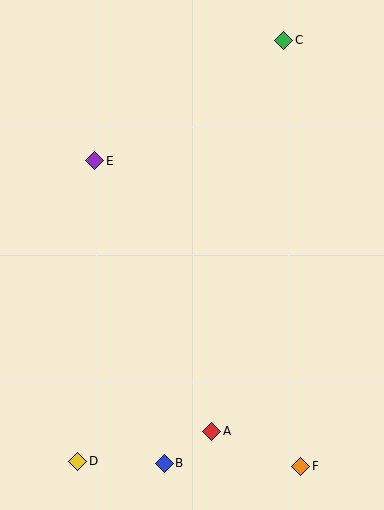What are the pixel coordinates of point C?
Point C is at (284, 40).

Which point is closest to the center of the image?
Point E at (95, 161) is closest to the center.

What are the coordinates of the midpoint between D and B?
The midpoint between D and B is at (121, 462).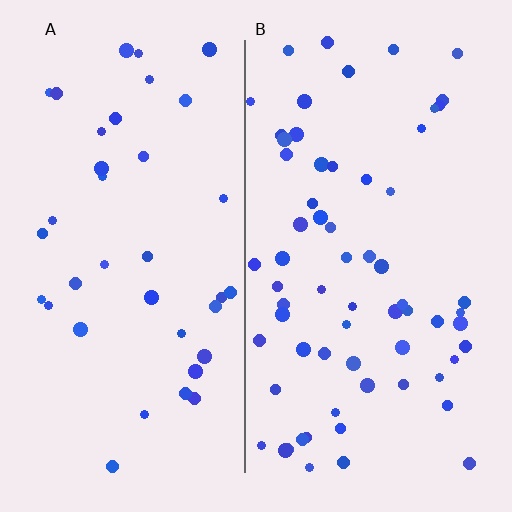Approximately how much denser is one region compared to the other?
Approximately 1.8× — region B over region A.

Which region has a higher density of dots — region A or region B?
B (the right).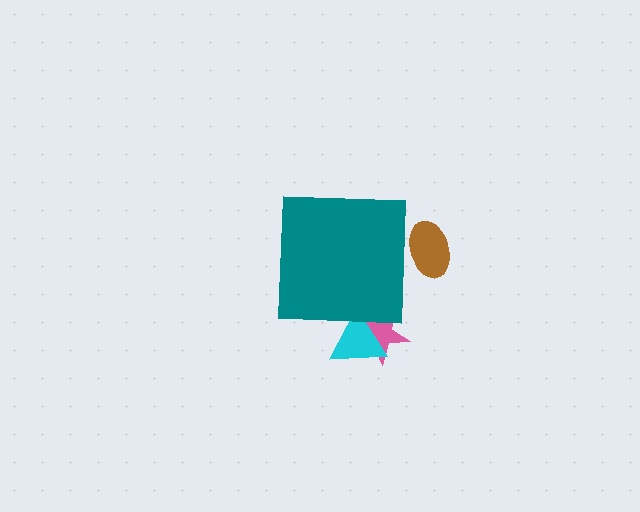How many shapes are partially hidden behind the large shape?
3 shapes are partially hidden.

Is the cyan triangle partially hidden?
Yes, the cyan triangle is partially hidden behind the teal square.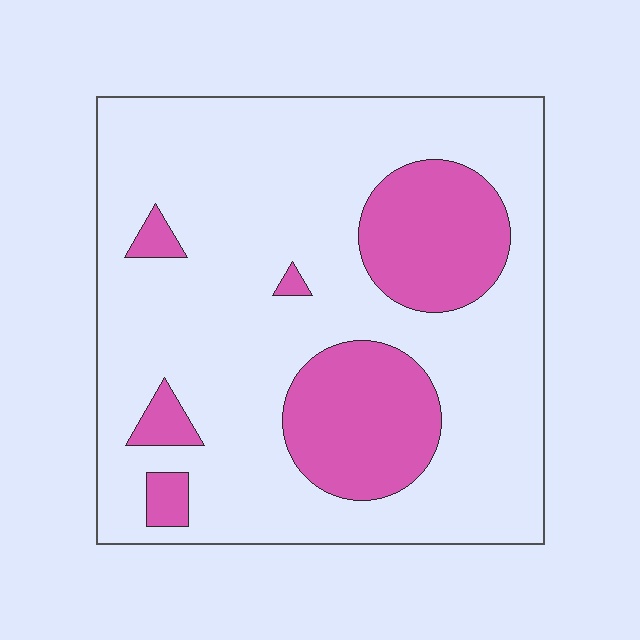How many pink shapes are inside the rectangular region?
6.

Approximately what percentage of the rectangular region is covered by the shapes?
Approximately 25%.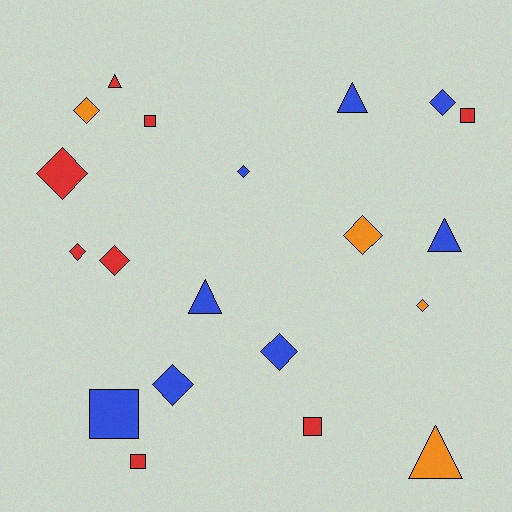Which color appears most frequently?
Blue, with 8 objects.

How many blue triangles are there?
There are 3 blue triangles.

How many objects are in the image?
There are 20 objects.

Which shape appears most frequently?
Diamond, with 10 objects.